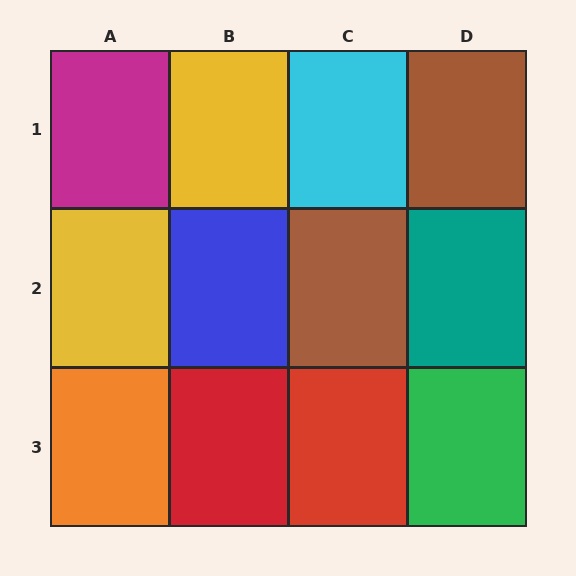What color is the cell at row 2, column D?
Teal.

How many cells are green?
1 cell is green.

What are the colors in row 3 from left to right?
Orange, red, red, green.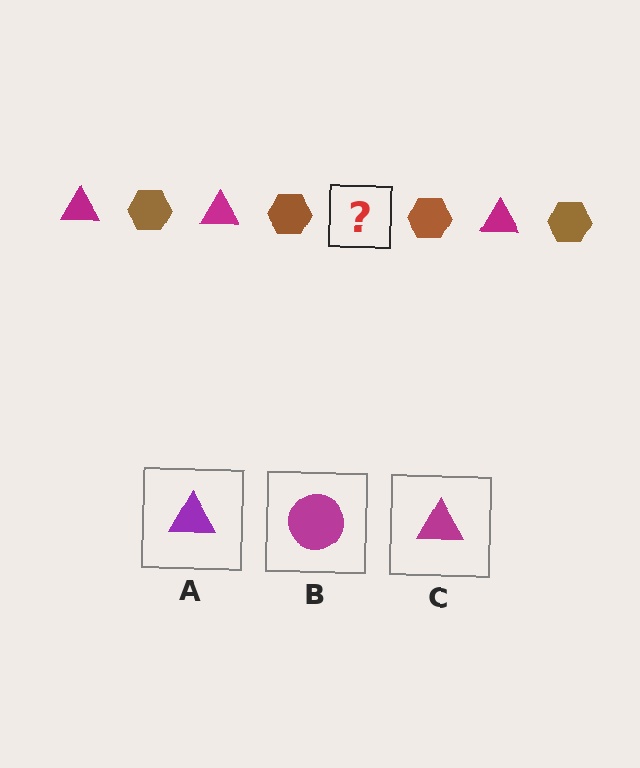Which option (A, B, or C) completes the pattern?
C.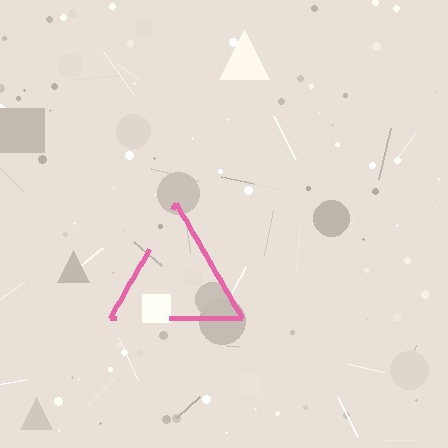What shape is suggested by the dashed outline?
The dashed outline suggests a triangle.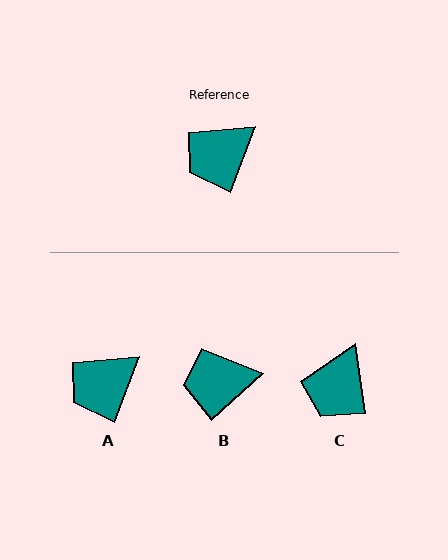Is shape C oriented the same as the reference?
No, it is off by about 29 degrees.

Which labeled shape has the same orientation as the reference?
A.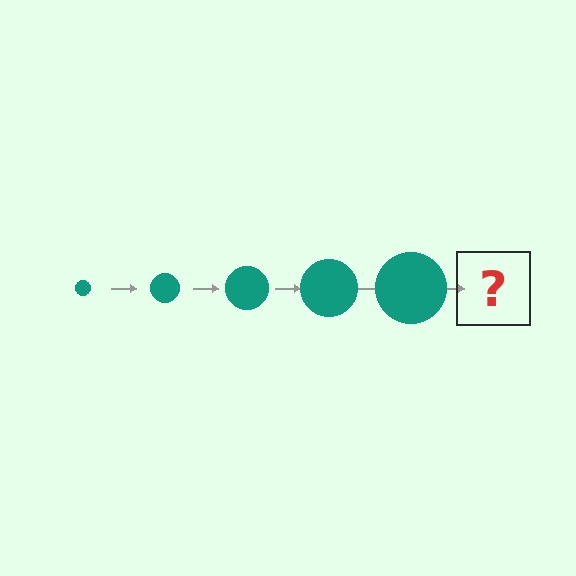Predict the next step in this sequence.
The next step is a teal circle, larger than the previous one.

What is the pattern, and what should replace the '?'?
The pattern is that the circle gets progressively larger each step. The '?' should be a teal circle, larger than the previous one.